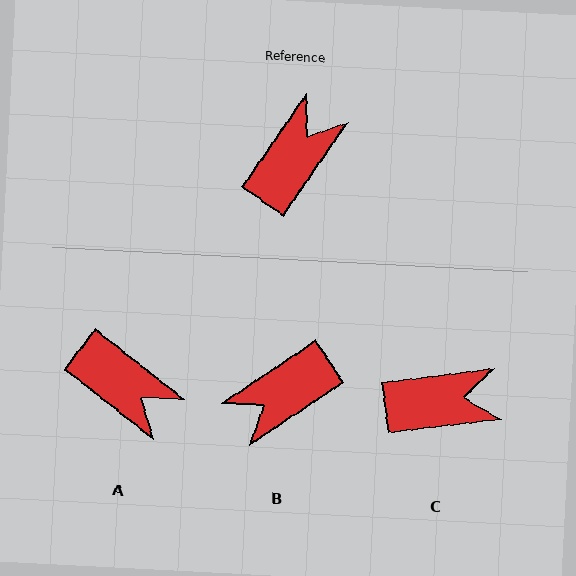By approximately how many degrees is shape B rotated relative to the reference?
Approximately 158 degrees counter-clockwise.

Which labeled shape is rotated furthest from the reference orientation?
B, about 158 degrees away.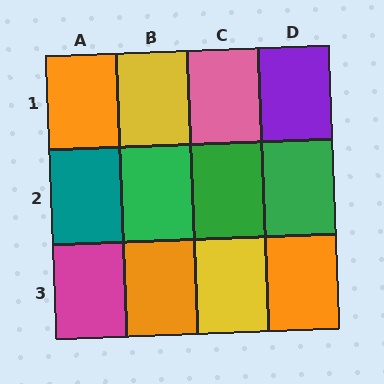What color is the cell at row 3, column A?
Magenta.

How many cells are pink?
1 cell is pink.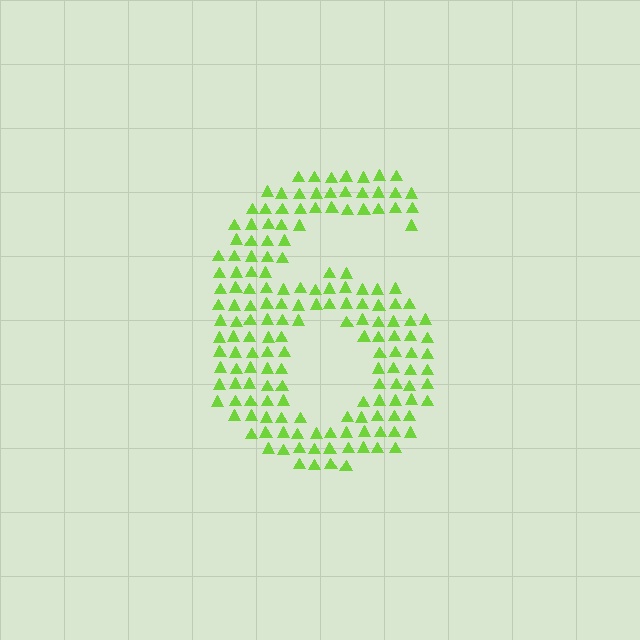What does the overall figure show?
The overall figure shows the digit 6.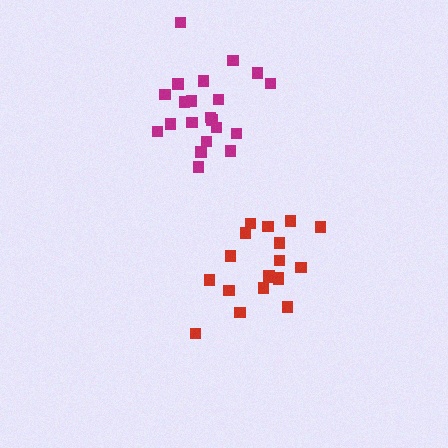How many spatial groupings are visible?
There are 2 spatial groupings.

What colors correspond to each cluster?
The clusters are colored: magenta, red.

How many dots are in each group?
Group 1: 21 dots, Group 2: 19 dots (40 total).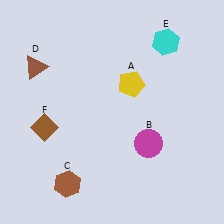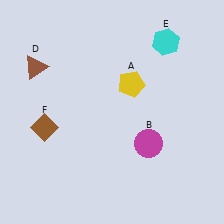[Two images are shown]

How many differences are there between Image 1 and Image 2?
There is 1 difference between the two images.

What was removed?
The brown hexagon (C) was removed in Image 2.